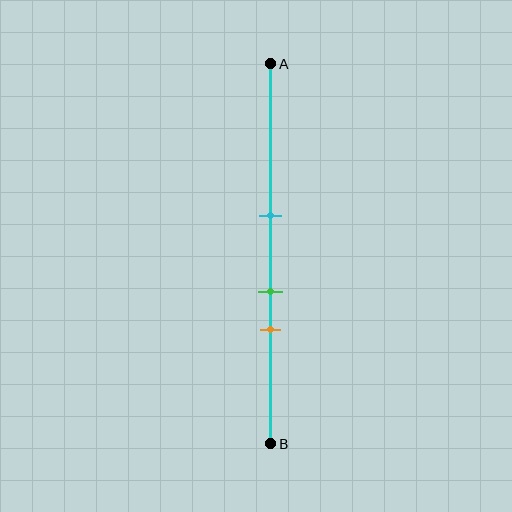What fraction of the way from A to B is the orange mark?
The orange mark is approximately 70% (0.7) of the way from A to B.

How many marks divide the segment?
There are 3 marks dividing the segment.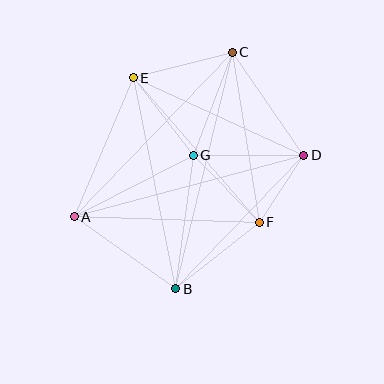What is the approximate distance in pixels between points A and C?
The distance between A and C is approximately 228 pixels.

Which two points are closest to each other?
Points D and F are closest to each other.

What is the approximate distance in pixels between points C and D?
The distance between C and D is approximately 125 pixels.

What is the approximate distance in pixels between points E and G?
The distance between E and G is approximately 98 pixels.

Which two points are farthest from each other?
Points B and C are farthest from each other.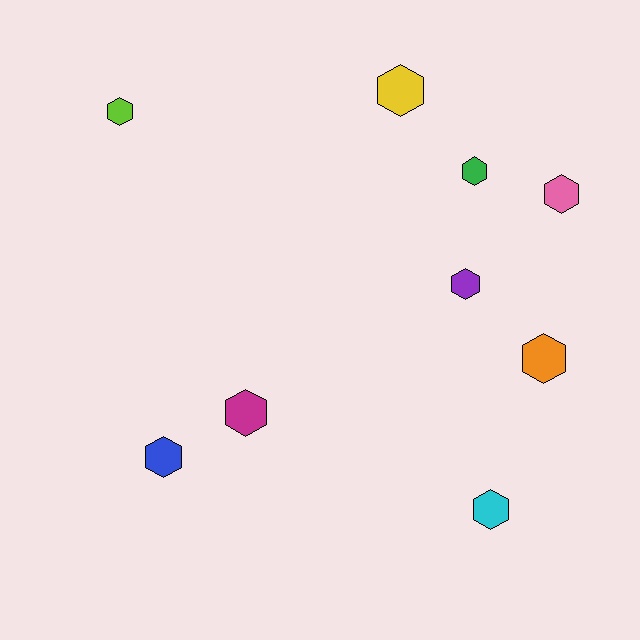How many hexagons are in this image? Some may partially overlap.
There are 9 hexagons.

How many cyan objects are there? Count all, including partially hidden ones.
There is 1 cyan object.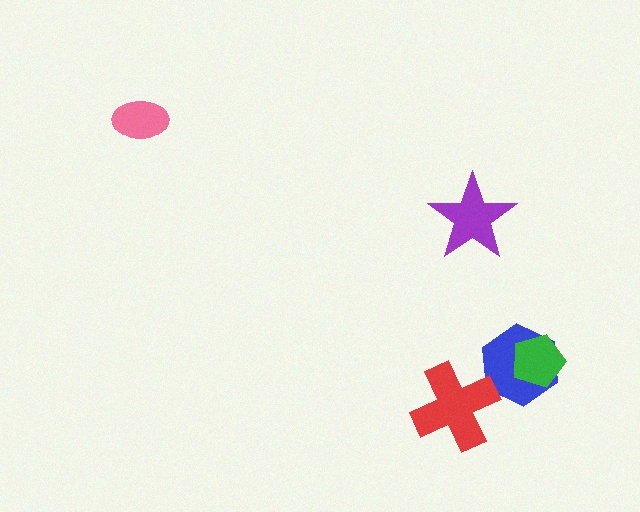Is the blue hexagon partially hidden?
Yes, it is partially covered by another shape.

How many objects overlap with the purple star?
0 objects overlap with the purple star.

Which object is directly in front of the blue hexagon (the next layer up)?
The red cross is directly in front of the blue hexagon.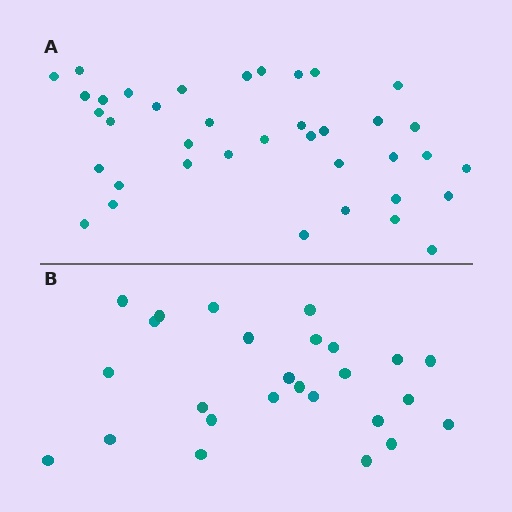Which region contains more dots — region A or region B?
Region A (the top region) has more dots.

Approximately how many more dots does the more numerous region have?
Region A has roughly 12 or so more dots than region B.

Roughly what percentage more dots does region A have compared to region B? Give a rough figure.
About 45% more.